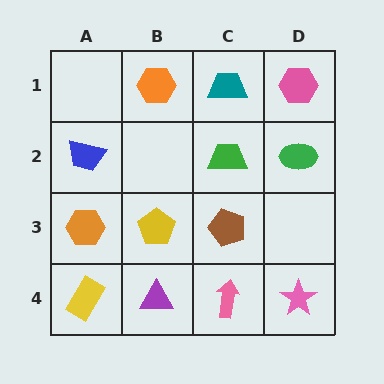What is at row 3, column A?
An orange hexagon.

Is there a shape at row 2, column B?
No, that cell is empty.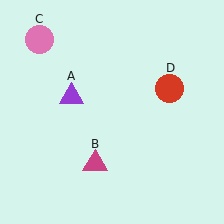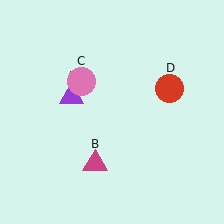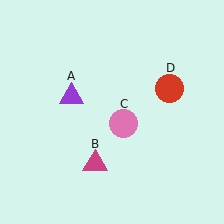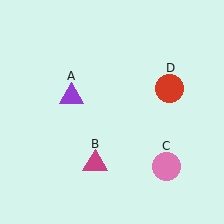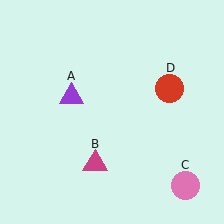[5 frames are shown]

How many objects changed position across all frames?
1 object changed position: pink circle (object C).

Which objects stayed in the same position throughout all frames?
Purple triangle (object A) and magenta triangle (object B) and red circle (object D) remained stationary.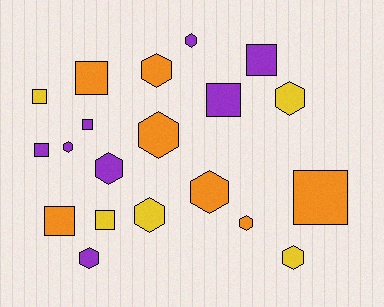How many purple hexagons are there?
There are 4 purple hexagons.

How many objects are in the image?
There are 20 objects.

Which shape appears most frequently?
Hexagon, with 11 objects.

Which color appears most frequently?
Purple, with 8 objects.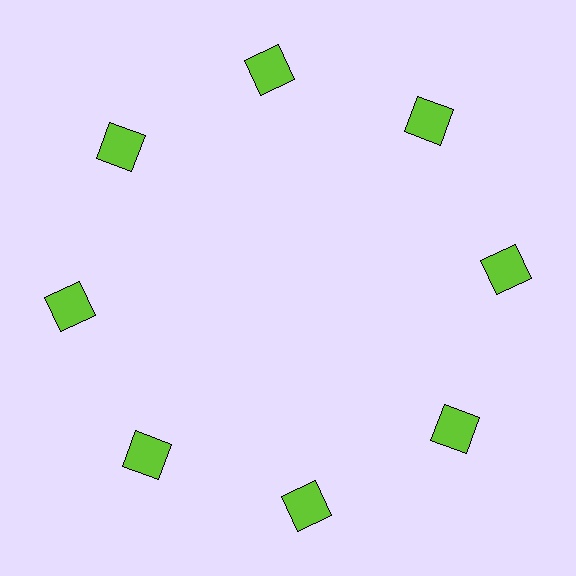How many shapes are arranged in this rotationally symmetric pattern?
There are 8 shapes, arranged in 8 groups of 1.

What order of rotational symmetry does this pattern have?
This pattern has 8-fold rotational symmetry.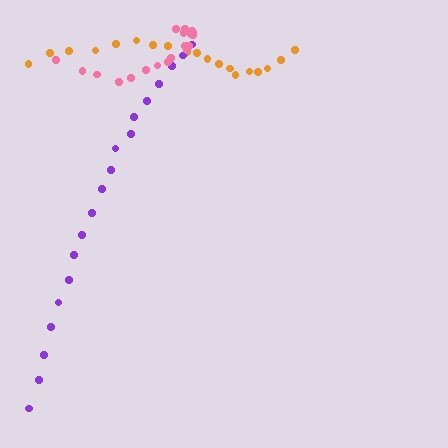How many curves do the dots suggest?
There are 3 distinct paths.